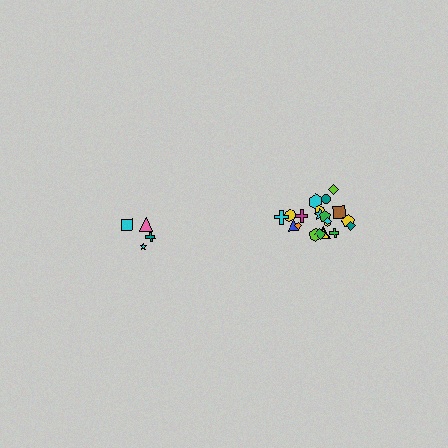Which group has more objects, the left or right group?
The right group.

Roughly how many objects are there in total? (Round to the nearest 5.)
Roughly 25 objects in total.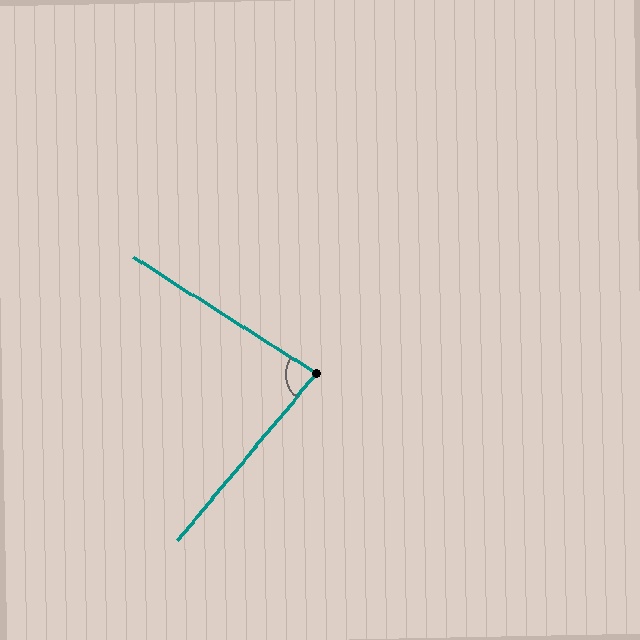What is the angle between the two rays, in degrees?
Approximately 83 degrees.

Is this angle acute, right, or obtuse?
It is acute.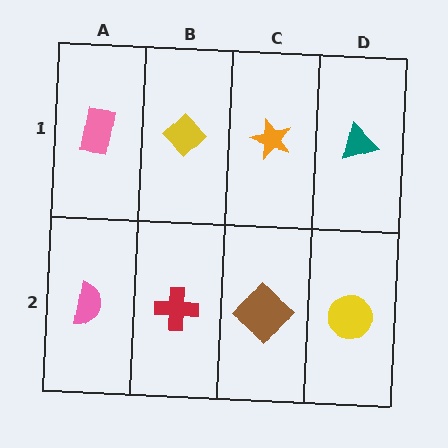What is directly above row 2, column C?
An orange star.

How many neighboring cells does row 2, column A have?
2.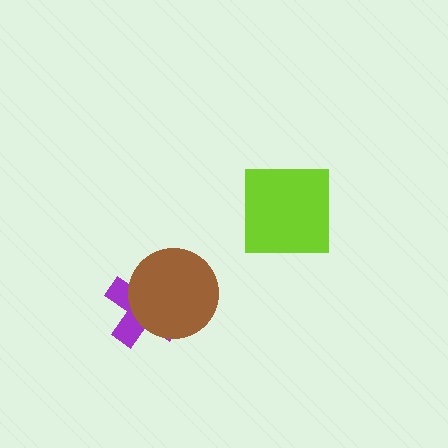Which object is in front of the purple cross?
The brown circle is in front of the purple cross.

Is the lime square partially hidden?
No, no other shape covers it.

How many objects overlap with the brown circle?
1 object overlaps with the brown circle.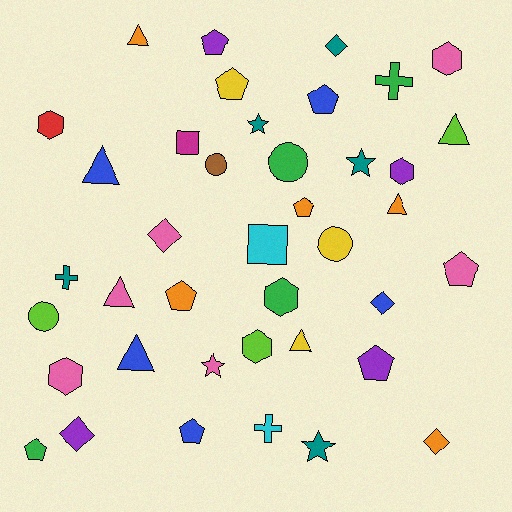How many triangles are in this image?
There are 7 triangles.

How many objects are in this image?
There are 40 objects.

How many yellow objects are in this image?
There are 3 yellow objects.